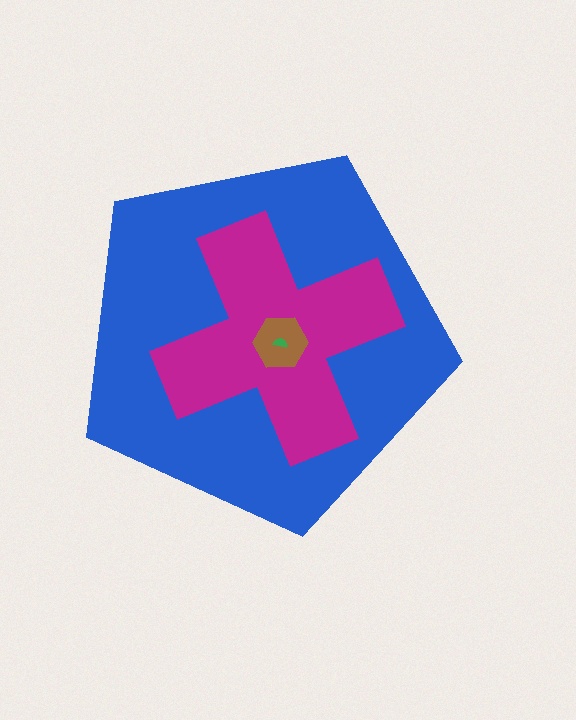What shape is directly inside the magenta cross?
The brown hexagon.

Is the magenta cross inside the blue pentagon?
Yes.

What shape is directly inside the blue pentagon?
The magenta cross.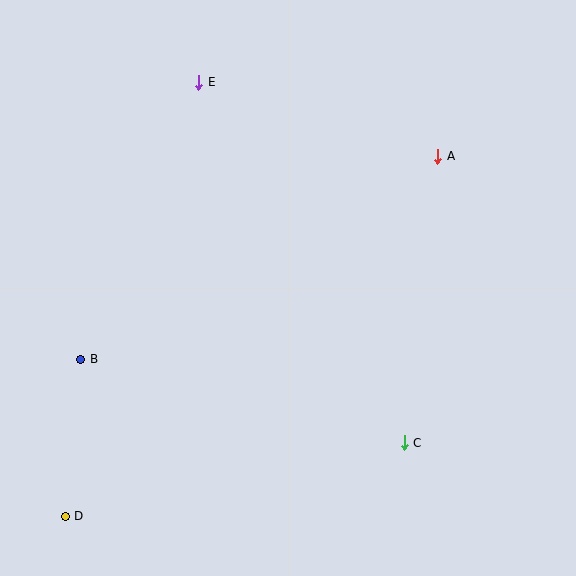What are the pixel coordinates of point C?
Point C is at (404, 443).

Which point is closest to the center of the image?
Point C at (404, 443) is closest to the center.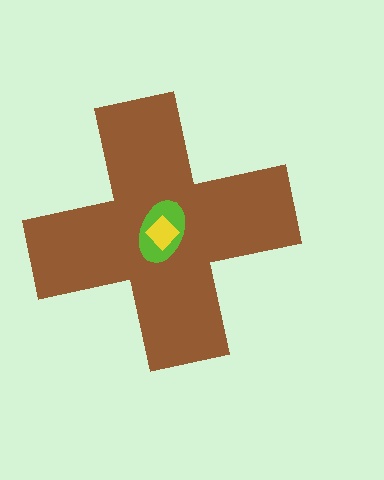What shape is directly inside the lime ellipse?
The yellow diamond.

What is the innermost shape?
The yellow diamond.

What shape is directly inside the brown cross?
The lime ellipse.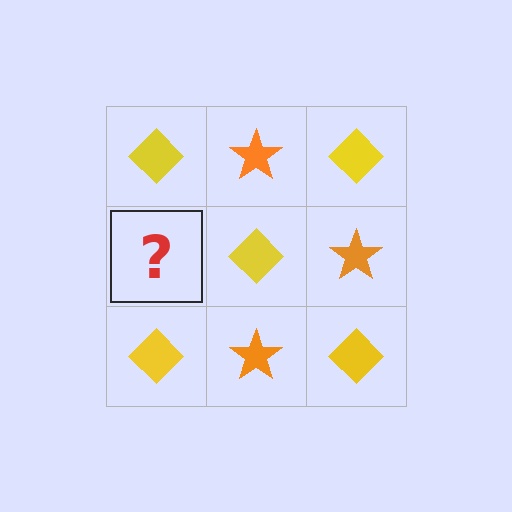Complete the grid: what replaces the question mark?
The question mark should be replaced with an orange star.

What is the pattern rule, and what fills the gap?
The rule is that it alternates yellow diamond and orange star in a checkerboard pattern. The gap should be filled with an orange star.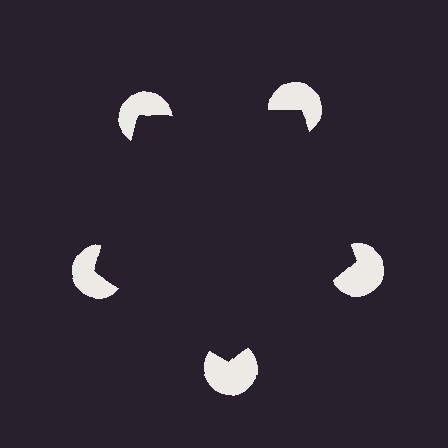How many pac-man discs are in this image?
There are 5 — one at each vertex of the illusory pentagon.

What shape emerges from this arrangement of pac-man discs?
An illusory pentagon — its edges are inferred from the aligned wedge cuts in the pac-man discs, not physically drawn.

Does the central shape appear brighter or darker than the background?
It typically appears slightly darker than the background, even though no actual brightness change is drawn.